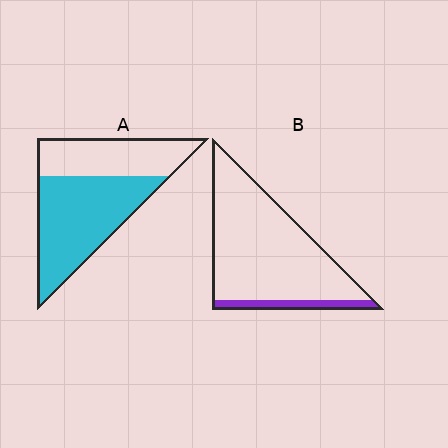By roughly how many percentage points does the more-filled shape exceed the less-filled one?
By roughly 50 percentage points (A over B).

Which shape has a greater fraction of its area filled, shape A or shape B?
Shape A.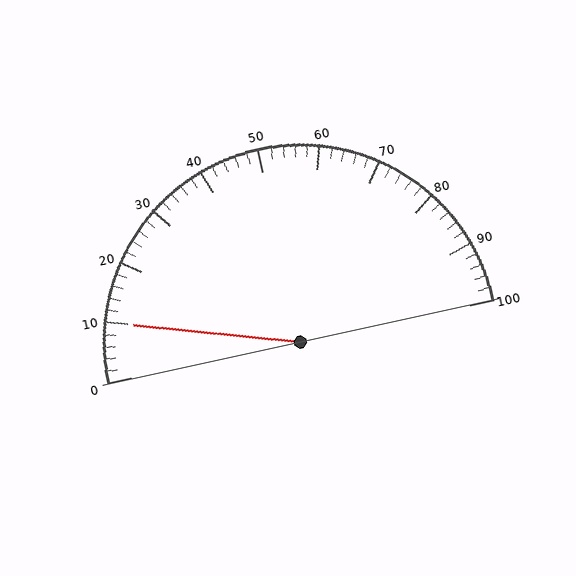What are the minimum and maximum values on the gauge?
The gauge ranges from 0 to 100.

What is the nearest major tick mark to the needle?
The nearest major tick mark is 10.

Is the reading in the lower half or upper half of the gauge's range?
The reading is in the lower half of the range (0 to 100).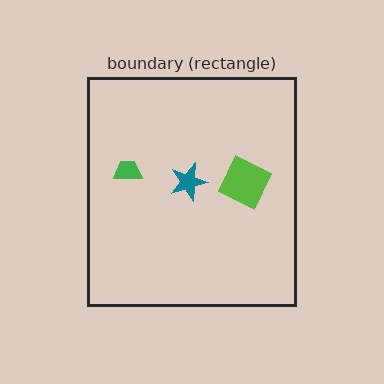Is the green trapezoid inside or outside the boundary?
Inside.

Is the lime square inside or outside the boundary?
Inside.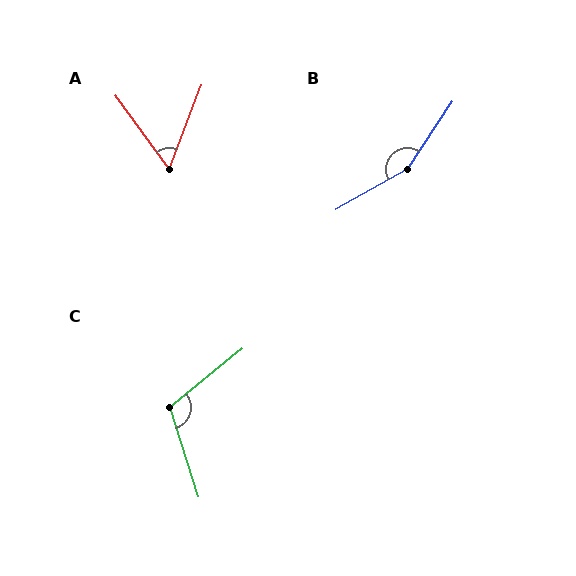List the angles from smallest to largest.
A (57°), C (111°), B (153°).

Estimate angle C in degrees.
Approximately 111 degrees.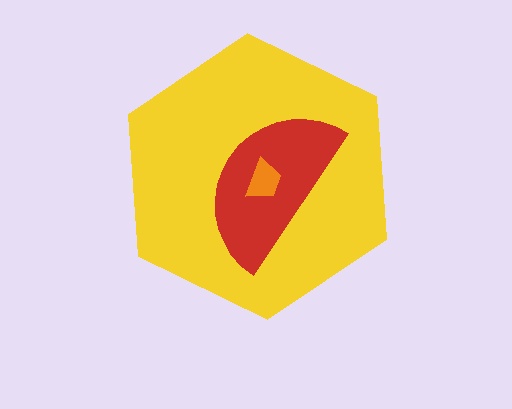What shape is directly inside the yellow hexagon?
The red semicircle.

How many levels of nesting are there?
3.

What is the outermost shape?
The yellow hexagon.